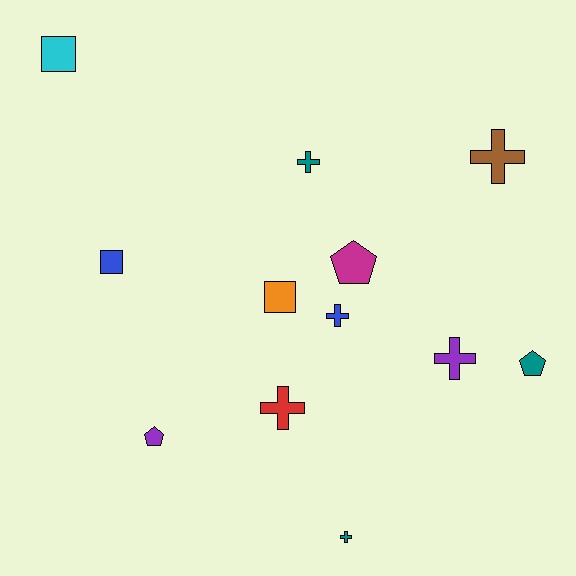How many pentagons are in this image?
There are 3 pentagons.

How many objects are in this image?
There are 12 objects.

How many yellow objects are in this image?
There are no yellow objects.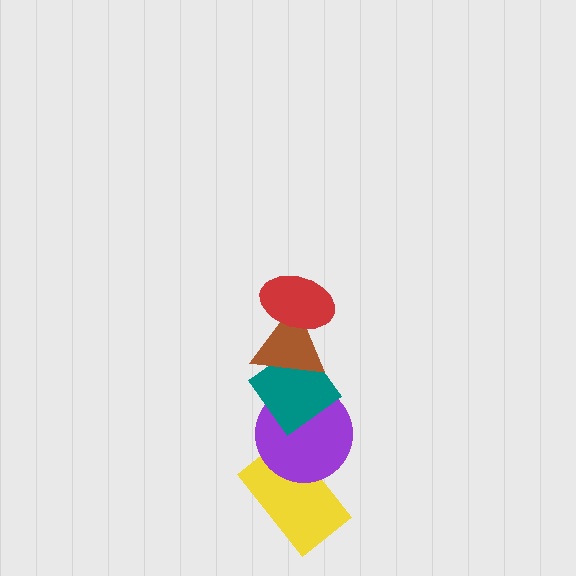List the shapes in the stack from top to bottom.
From top to bottom: the red ellipse, the brown triangle, the teal diamond, the purple circle, the yellow rectangle.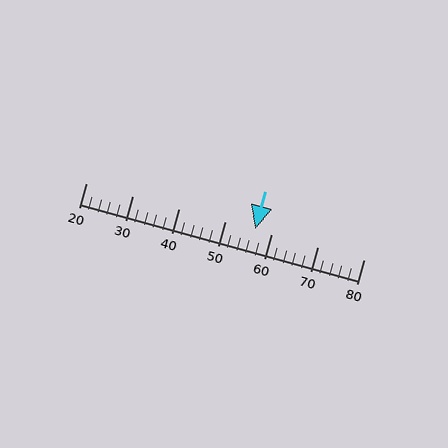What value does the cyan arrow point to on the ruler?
The cyan arrow points to approximately 56.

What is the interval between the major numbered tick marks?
The major tick marks are spaced 10 units apart.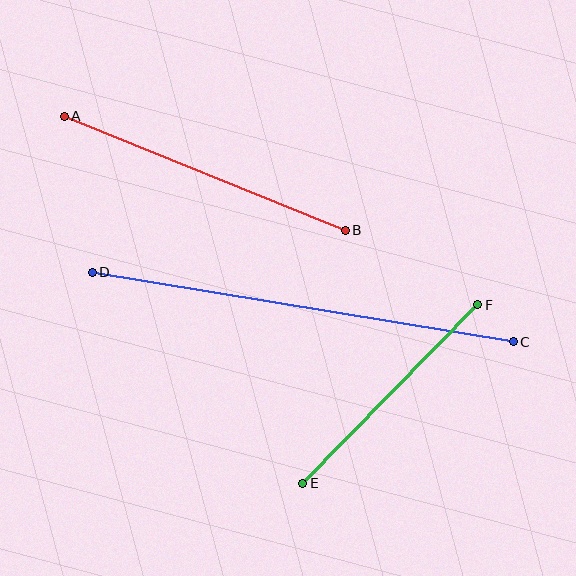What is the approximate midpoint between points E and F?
The midpoint is at approximately (390, 394) pixels.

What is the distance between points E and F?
The distance is approximately 250 pixels.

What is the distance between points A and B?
The distance is approximately 303 pixels.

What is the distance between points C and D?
The distance is approximately 427 pixels.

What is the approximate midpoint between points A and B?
The midpoint is at approximately (205, 173) pixels.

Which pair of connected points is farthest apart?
Points C and D are farthest apart.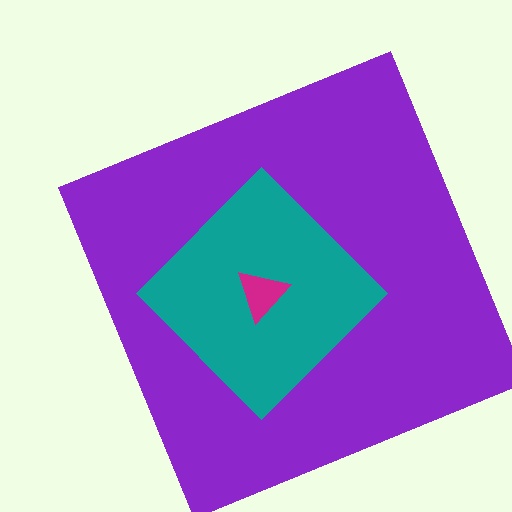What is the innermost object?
The magenta triangle.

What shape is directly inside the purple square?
The teal diamond.